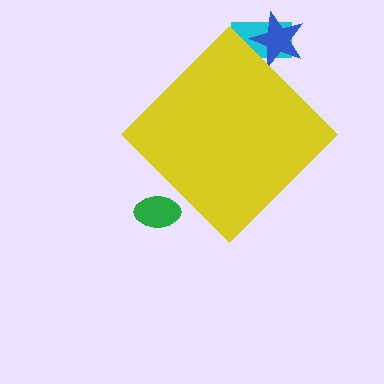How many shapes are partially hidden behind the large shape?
3 shapes are partially hidden.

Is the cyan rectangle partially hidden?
Yes, the cyan rectangle is partially hidden behind the yellow diamond.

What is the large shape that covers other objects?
A yellow diamond.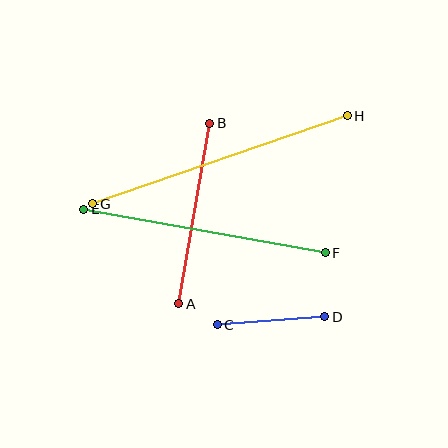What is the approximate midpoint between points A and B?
The midpoint is at approximately (194, 214) pixels.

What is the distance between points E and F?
The distance is approximately 245 pixels.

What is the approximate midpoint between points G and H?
The midpoint is at approximately (220, 160) pixels.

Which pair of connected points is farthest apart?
Points G and H are farthest apart.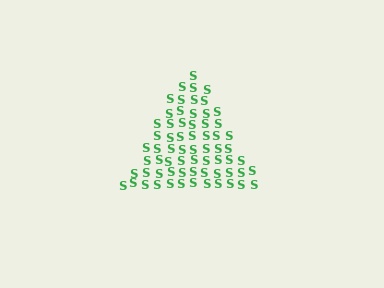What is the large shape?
The large shape is a triangle.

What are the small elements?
The small elements are letter S's.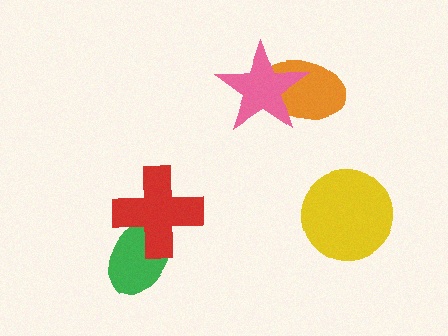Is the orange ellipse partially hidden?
Yes, it is partially covered by another shape.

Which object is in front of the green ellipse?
The red cross is in front of the green ellipse.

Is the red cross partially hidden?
No, no other shape covers it.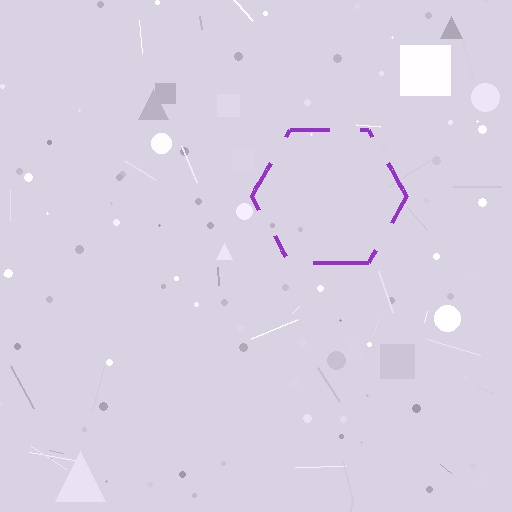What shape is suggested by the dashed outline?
The dashed outline suggests a hexagon.